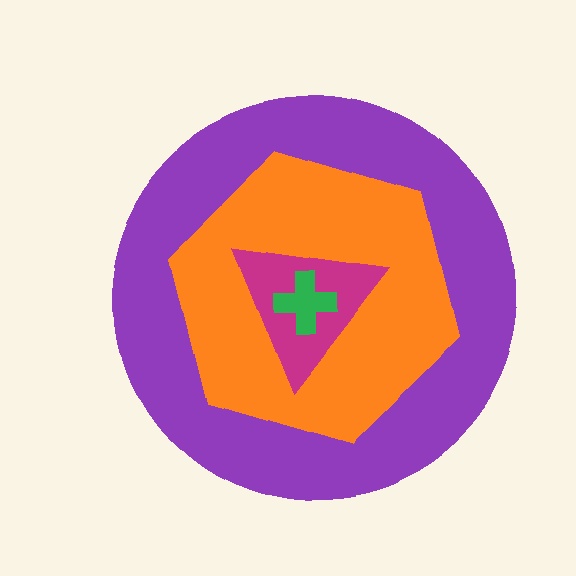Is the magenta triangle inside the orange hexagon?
Yes.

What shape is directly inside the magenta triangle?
The green cross.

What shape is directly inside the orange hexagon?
The magenta triangle.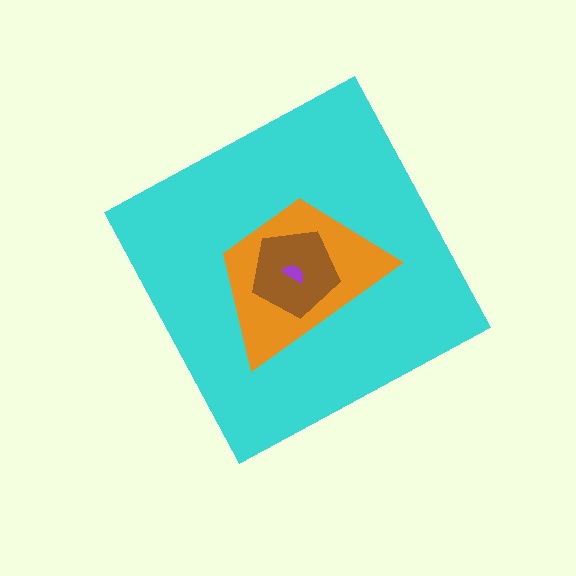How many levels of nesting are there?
4.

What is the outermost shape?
The cyan diamond.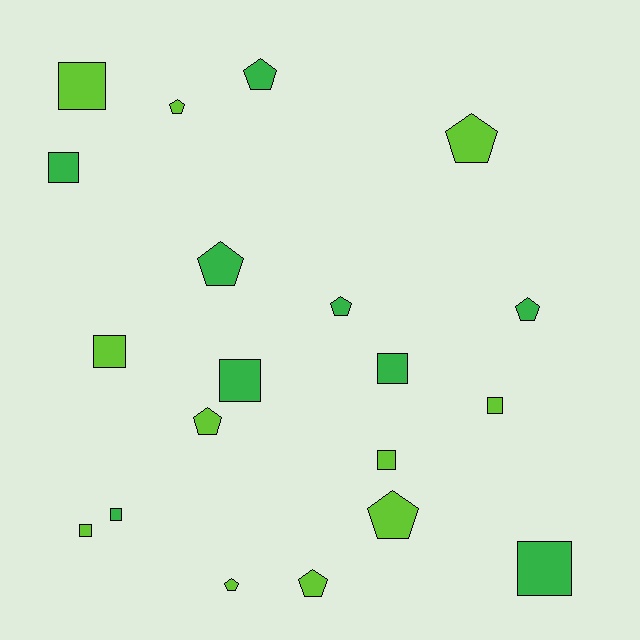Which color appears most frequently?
Lime, with 11 objects.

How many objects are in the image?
There are 20 objects.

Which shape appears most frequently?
Pentagon, with 10 objects.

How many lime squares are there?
There are 5 lime squares.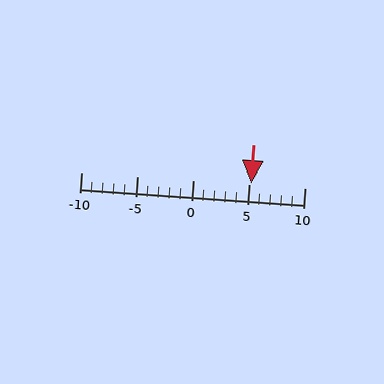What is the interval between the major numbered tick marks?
The major tick marks are spaced 5 units apart.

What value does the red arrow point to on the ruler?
The red arrow points to approximately 5.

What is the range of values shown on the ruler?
The ruler shows values from -10 to 10.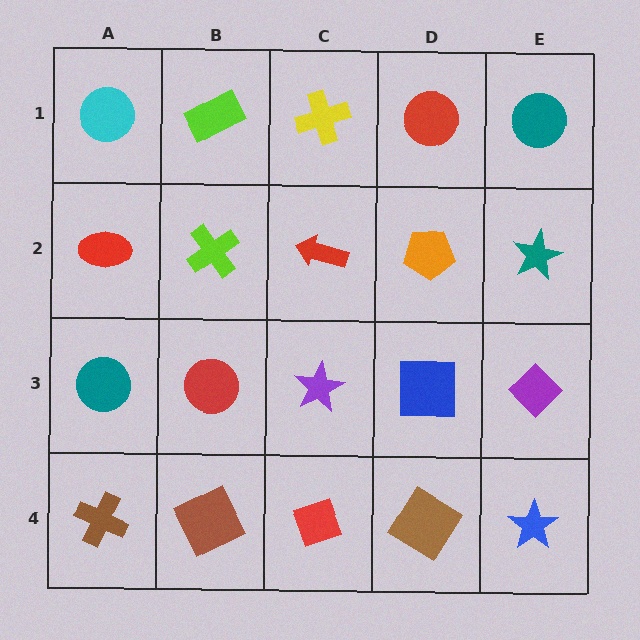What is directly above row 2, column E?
A teal circle.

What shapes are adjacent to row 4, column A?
A teal circle (row 3, column A), a brown square (row 4, column B).